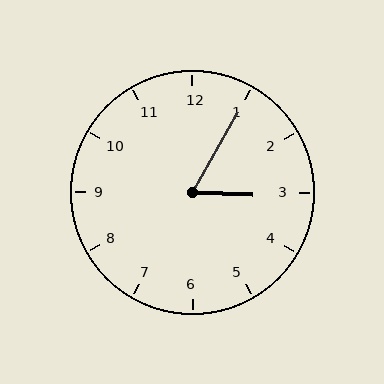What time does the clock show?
3:05.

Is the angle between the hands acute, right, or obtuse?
It is acute.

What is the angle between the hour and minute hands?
Approximately 62 degrees.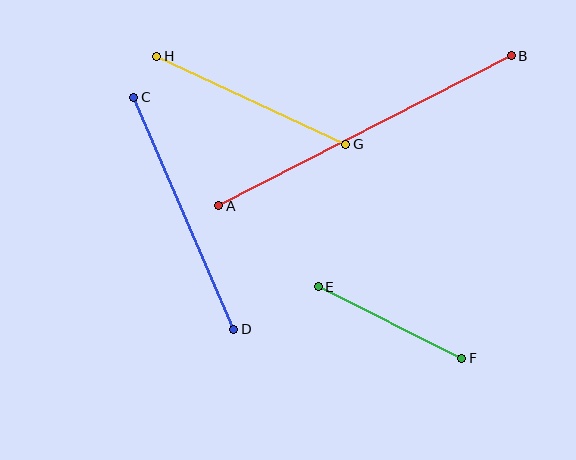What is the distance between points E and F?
The distance is approximately 160 pixels.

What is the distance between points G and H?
The distance is approximately 209 pixels.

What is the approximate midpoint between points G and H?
The midpoint is at approximately (251, 100) pixels.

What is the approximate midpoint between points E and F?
The midpoint is at approximately (390, 323) pixels.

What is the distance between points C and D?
The distance is approximately 252 pixels.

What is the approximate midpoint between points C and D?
The midpoint is at approximately (184, 213) pixels.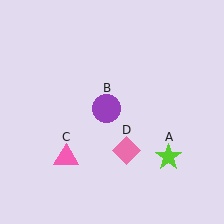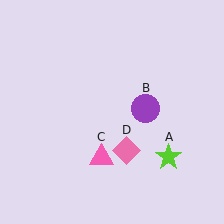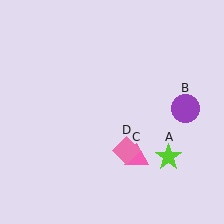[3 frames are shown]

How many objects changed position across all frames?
2 objects changed position: purple circle (object B), pink triangle (object C).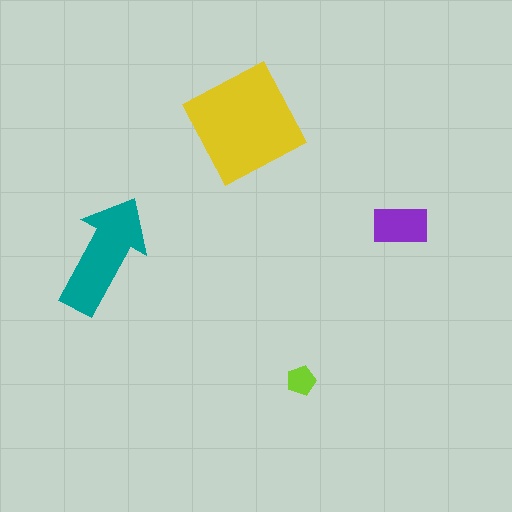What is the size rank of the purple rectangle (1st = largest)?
3rd.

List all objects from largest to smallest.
The yellow square, the teal arrow, the purple rectangle, the lime pentagon.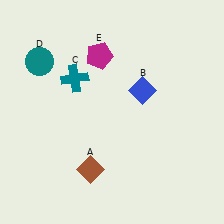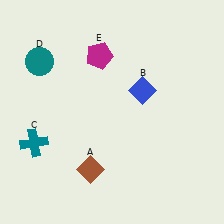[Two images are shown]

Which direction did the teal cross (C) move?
The teal cross (C) moved down.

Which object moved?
The teal cross (C) moved down.